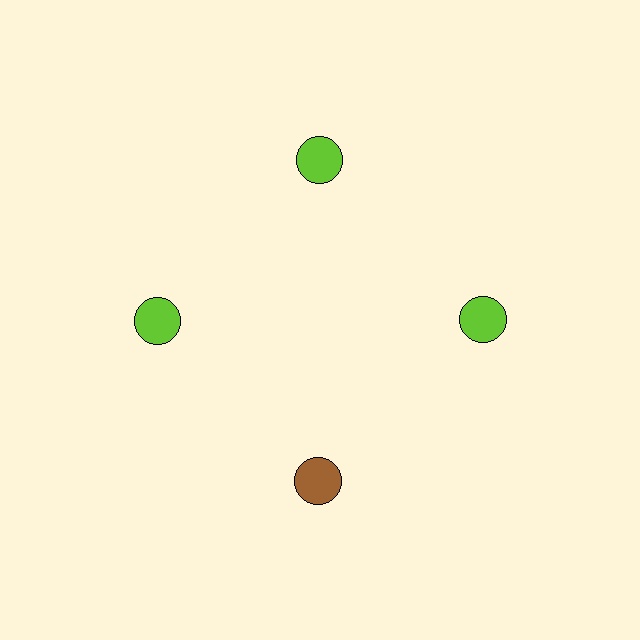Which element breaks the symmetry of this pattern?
The brown circle at roughly the 6 o'clock position breaks the symmetry. All other shapes are lime circles.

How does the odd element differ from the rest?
It has a different color: brown instead of lime.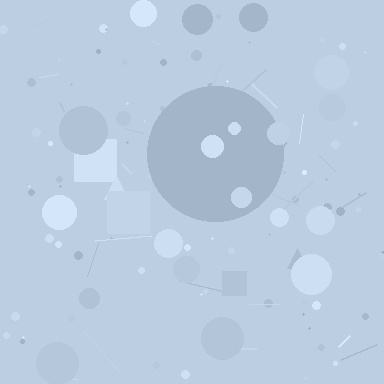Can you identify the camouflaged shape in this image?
The camouflaged shape is a circle.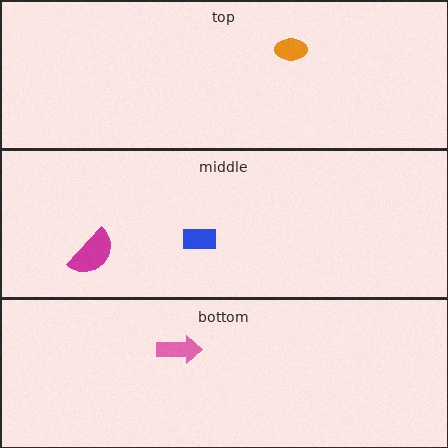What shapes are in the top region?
The orange ellipse.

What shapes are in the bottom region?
The pink arrow.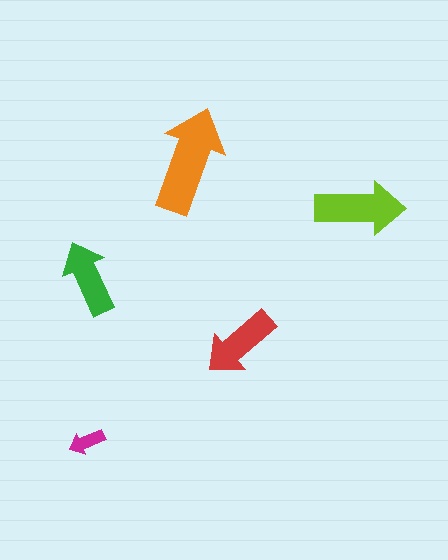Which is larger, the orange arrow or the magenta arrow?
The orange one.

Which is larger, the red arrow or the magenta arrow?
The red one.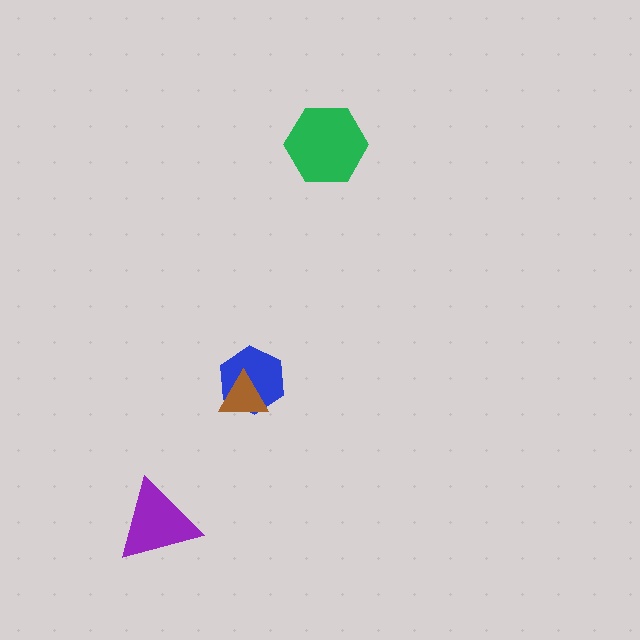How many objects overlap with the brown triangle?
1 object overlaps with the brown triangle.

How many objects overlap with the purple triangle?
0 objects overlap with the purple triangle.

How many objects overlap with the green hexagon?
0 objects overlap with the green hexagon.